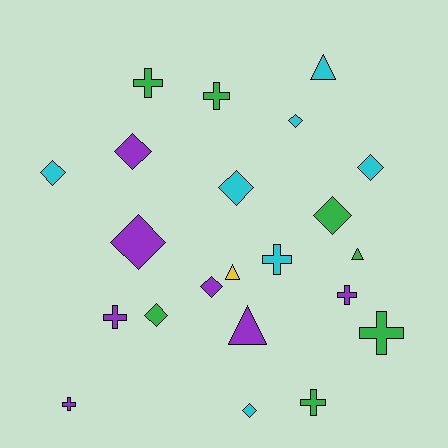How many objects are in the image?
There are 22 objects.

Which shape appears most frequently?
Diamond, with 10 objects.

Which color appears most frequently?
Green, with 7 objects.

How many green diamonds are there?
There are 2 green diamonds.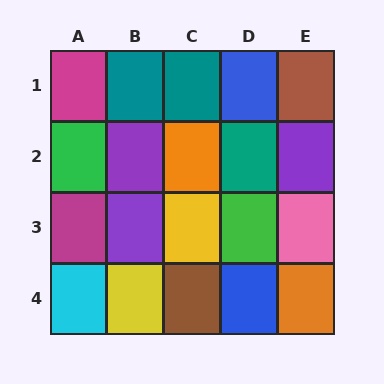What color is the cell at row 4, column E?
Orange.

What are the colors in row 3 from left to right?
Magenta, purple, yellow, green, pink.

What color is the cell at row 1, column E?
Brown.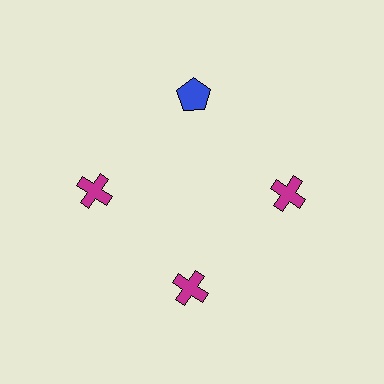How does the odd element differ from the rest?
It differs in both color (blue instead of magenta) and shape (pentagon instead of cross).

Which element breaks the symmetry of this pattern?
The blue pentagon at roughly the 12 o'clock position breaks the symmetry. All other shapes are magenta crosses.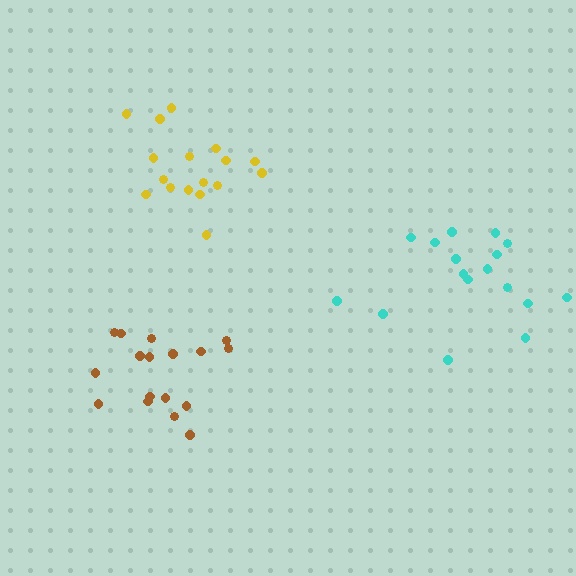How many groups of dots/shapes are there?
There are 3 groups.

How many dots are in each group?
Group 1: 17 dots, Group 2: 17 dots, Group 3: 17 dots (51 total).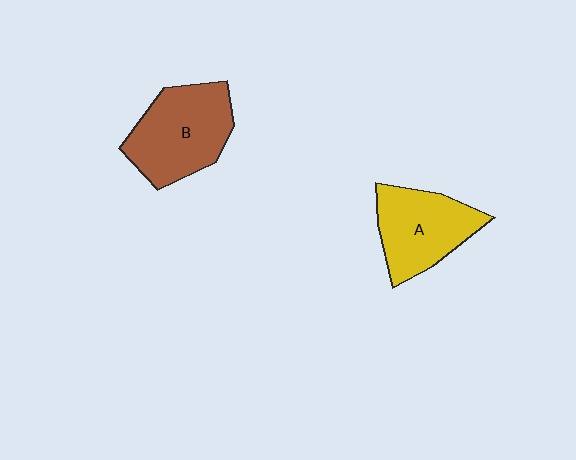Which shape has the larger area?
Shape B (brown).